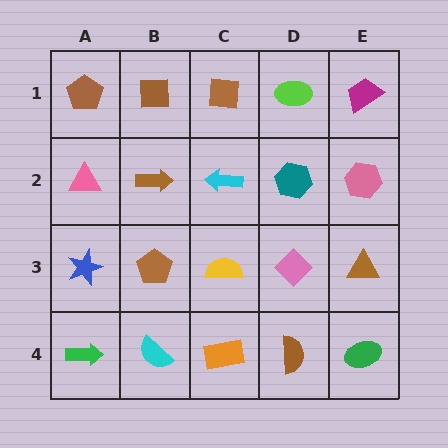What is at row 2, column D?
A teal hexagon.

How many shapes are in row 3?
5 shapes.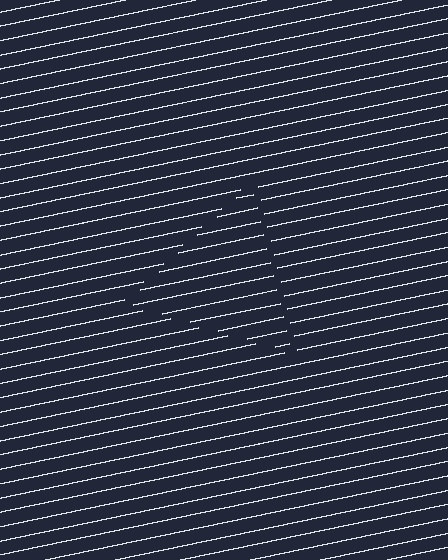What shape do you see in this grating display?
An illusory triangle. The interior of the shape contains the same grating, shifted by half a period — the contour is defined by the phase discontinuity where line-ends from the inner and outer gratings abut.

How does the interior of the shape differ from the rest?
The interior of the shape contains the same grating, shifted by half a period — the contour is defined by the phase discontinuity where line-ends from the inner and outer gratings abut.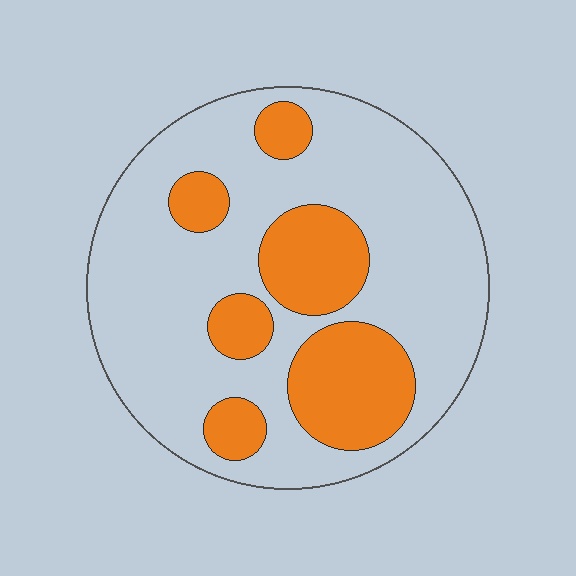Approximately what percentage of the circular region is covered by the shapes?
Approximately 30%.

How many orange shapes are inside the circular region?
6.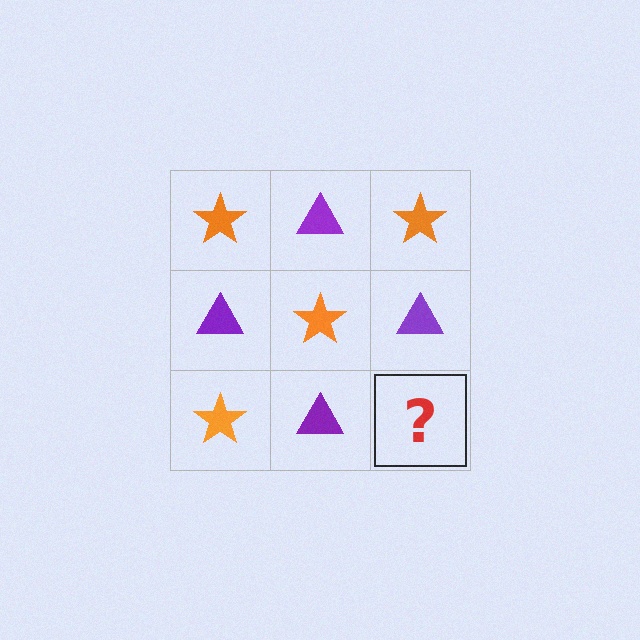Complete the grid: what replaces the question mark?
The question mark should be replaced with an orange star.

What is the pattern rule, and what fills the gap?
The rule is that it alternates orange star and purple triangle in a checkerboard pattern. The gap should be filled with an orange star.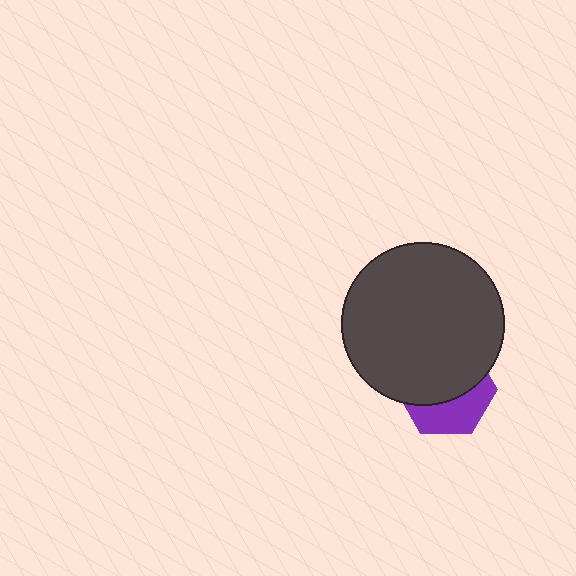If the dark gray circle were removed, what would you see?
You would see the complete purple hexagon.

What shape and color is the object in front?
The object in front is a dark gray circle.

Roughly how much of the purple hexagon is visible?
A small part of it is visible (roughly 39%).